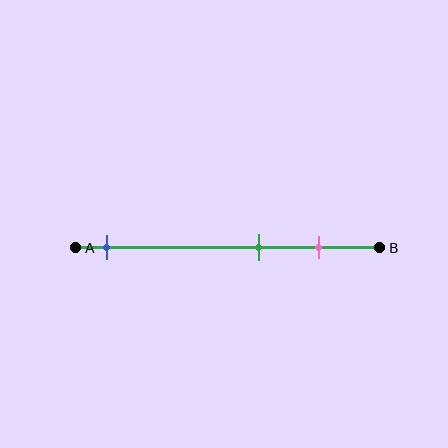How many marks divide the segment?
There are 3 marks dividing the segment.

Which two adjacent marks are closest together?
The green and pink marks are the closest adjacent pair.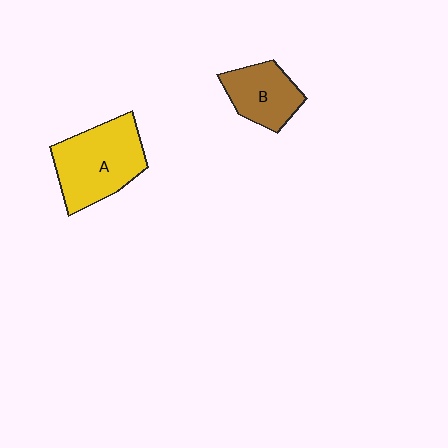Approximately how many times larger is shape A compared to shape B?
Approximately 1.6 times.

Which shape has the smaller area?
Shape B (brown).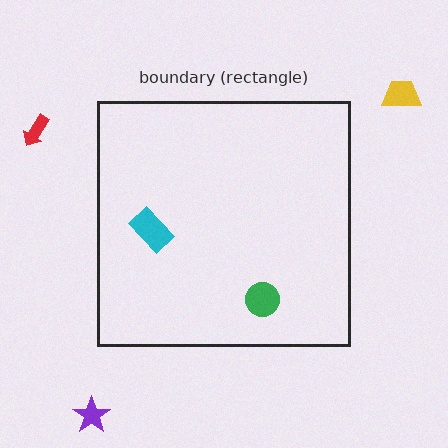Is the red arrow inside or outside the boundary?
Outside.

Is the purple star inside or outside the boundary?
Outside.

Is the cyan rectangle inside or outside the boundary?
Inside.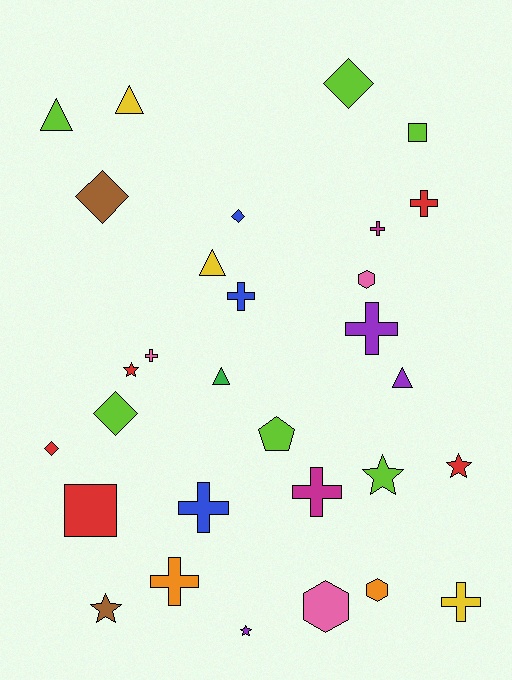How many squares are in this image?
There are 2 squares.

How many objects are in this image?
There are 30 objects.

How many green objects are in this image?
There is 1 green object.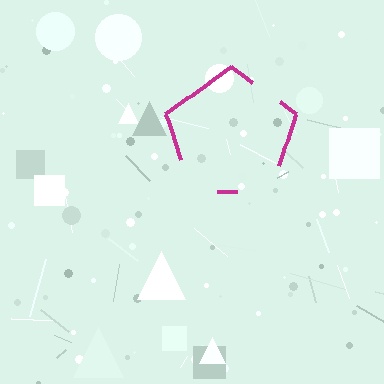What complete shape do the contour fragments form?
The contour fragments form a pentagon.